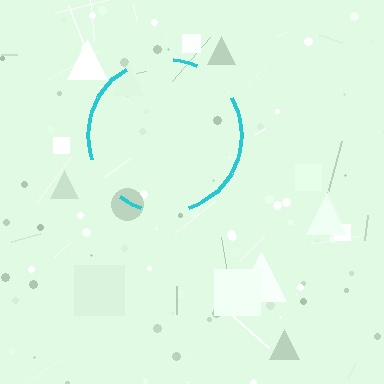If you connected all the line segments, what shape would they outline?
They would outline a circle.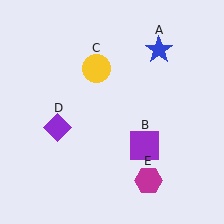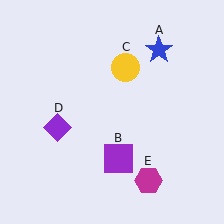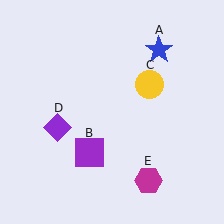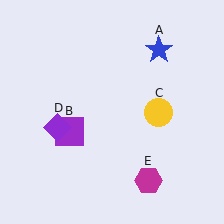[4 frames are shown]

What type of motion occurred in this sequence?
The purple square (object B), yellow circle (object C) rotated clockwise around the center of the scene.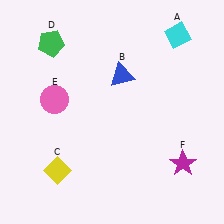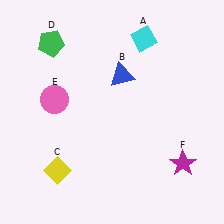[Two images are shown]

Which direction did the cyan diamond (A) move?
The cyan diamond (A) moved left.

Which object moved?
The cyan diamond (A) moved left.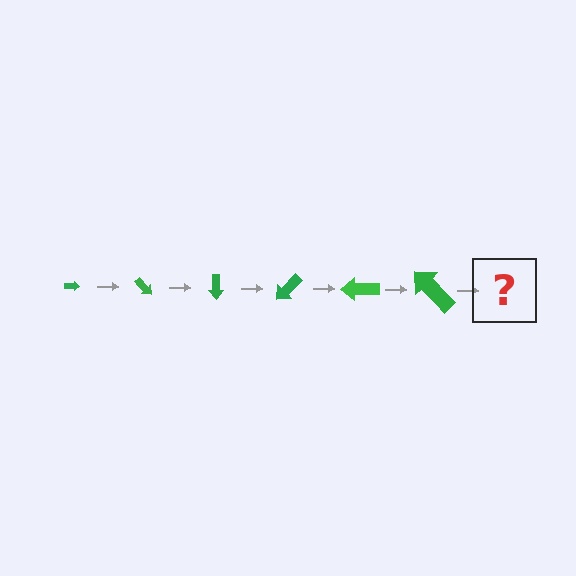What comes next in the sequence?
The next element should be an arrow, larger than the previous one and rotated 270 degrees from the start.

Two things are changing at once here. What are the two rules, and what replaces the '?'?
The two rules are that the arrow grows larger each step and it rotates 45 degrees each step. The '?' should be an arrow, larger than the previous one and rotated 270 degrees from the start.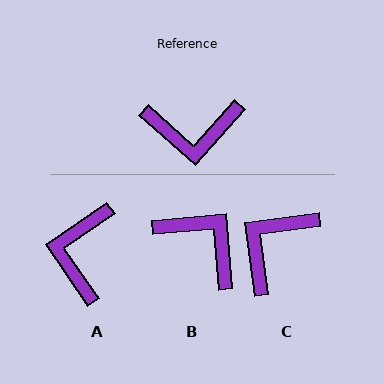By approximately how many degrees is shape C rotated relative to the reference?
Approximately 131 degrees clockwise.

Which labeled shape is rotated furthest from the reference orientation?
B, about 136 degrees away.